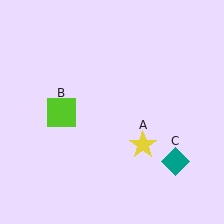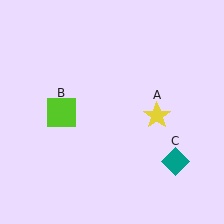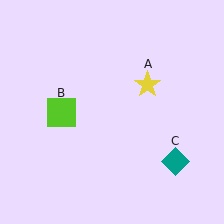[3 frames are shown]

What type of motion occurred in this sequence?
The yellow star (object A) rotated counterclockwise around the center of the scene.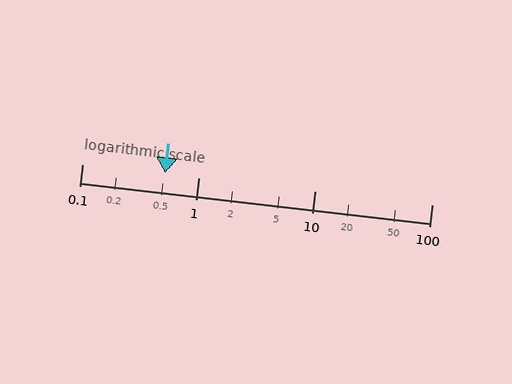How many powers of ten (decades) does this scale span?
The scale spans 3 decades, from 0.1 to 100.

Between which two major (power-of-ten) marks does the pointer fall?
The pointer is between 0.1 and 1.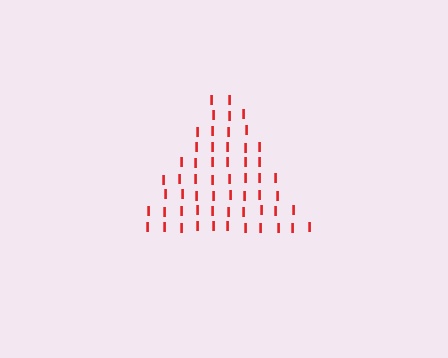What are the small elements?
The small elements are letter I's.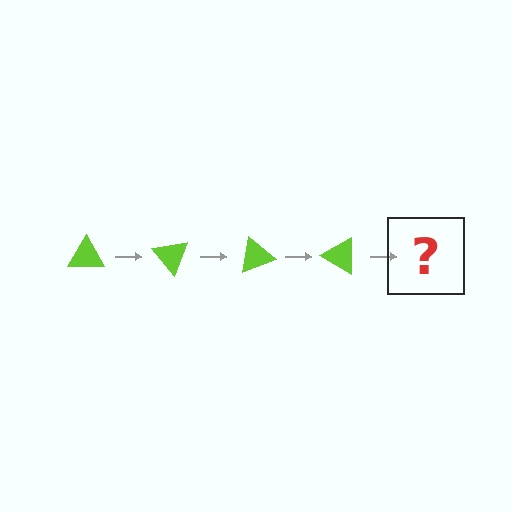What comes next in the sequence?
The next element should be a lime triangle rotated 200 degrees.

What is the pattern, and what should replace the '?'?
The pattern is that the triangle rotates 50 degrees each step. The '?' should be a lime triangle rotated 200 degrees.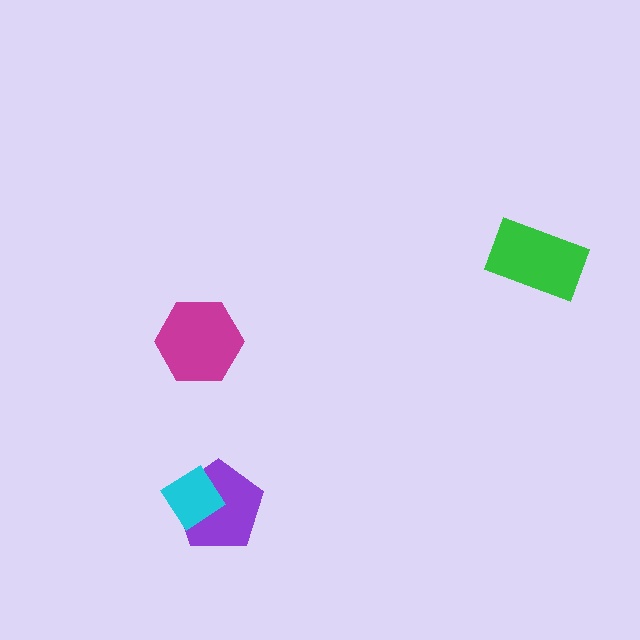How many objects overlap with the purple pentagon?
1 object overlaps with the purple pentagon.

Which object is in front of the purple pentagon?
The cyan diamond is in front of the purple pentagon.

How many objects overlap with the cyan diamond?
1 object overlaps with the cyan diamond.